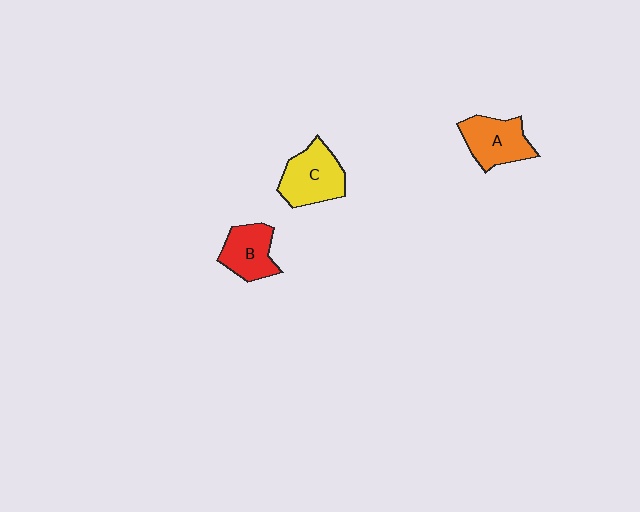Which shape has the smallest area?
Shape B (red).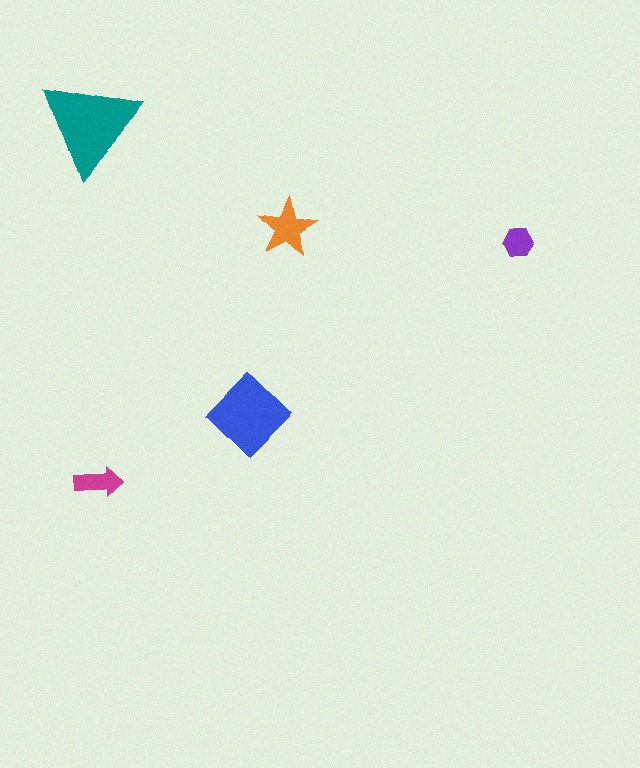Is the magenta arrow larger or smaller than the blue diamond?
Smaller.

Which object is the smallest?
The purple hexagon.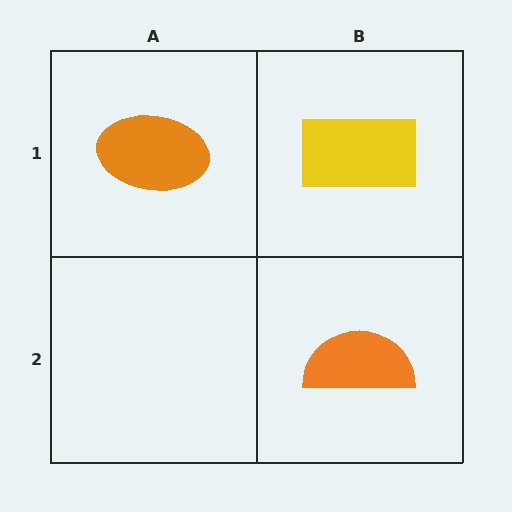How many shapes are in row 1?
2 shapes.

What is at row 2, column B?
An orange semicircle.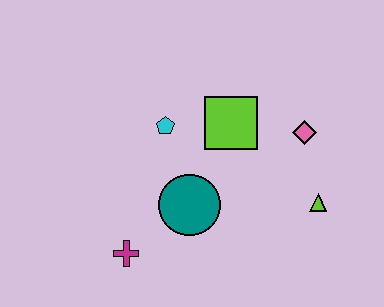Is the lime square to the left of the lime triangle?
Yes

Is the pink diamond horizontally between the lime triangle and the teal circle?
Yes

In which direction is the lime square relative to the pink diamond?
The lime square is to the left of the pink diamond.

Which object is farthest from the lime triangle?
The magenta cross is farthest from the lime triangle.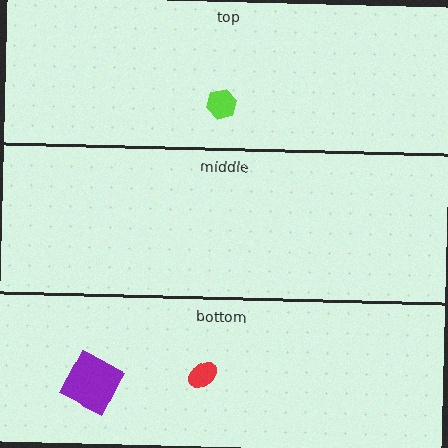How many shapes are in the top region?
1.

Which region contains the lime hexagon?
The top region.